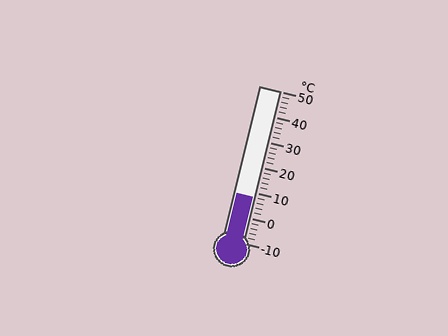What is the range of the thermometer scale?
The thermometer scale ranges from -10°C to 50°C.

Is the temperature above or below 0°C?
The temperature is above 0°C.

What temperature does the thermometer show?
The thermometer shows approximately 8°C.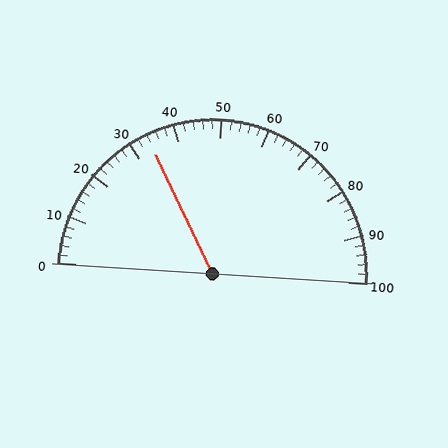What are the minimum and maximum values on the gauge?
The gauge ranges from 0 to 100.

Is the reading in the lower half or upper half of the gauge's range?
The reading is in the lower half of the range (0 to 100).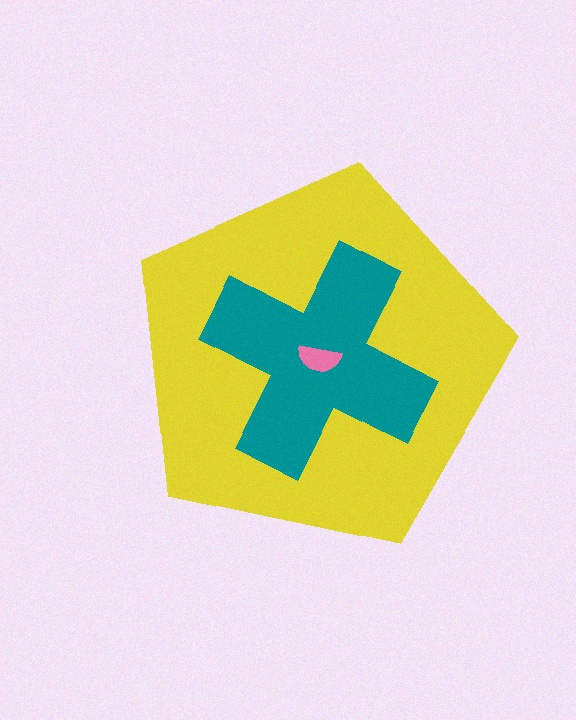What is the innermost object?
The pink semicircle.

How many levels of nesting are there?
3.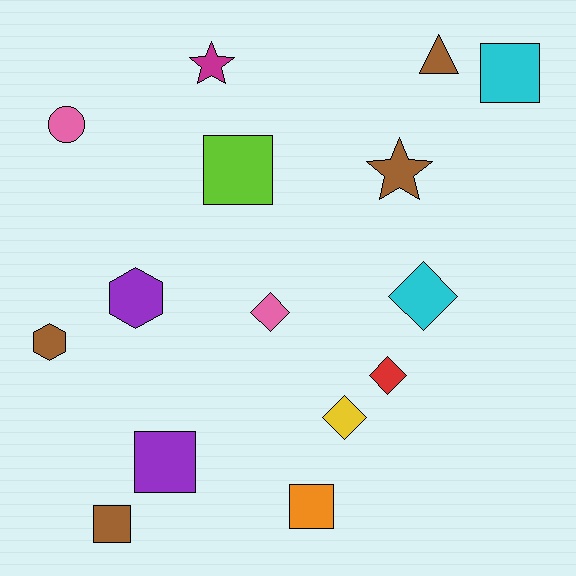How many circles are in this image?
There is 1 circle.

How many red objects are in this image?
There is 1 red object.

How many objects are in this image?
There are 15 objects.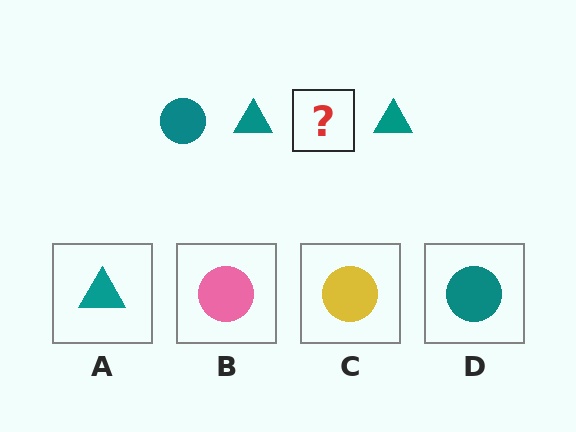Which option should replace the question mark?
Option D.